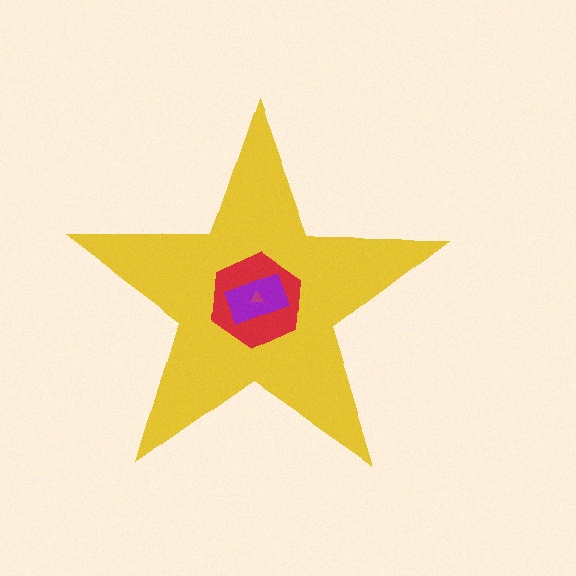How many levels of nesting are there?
4.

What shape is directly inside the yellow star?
The red hexagon.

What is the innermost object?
The magenta triangle.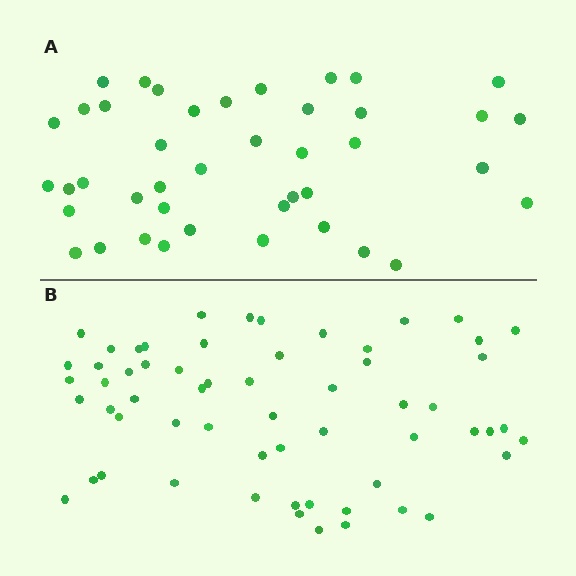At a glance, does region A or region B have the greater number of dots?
Region B (the bottom region) has more dots.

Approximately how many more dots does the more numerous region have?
Region B has approximately 20 more dots than region A.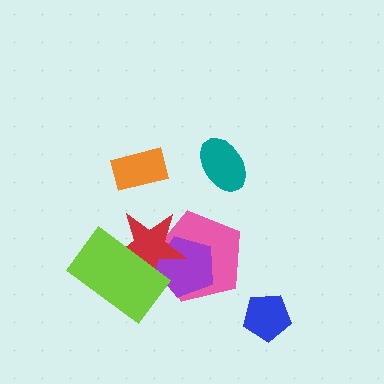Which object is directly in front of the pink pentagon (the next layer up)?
The purple pentagon is directly in front of the pink pentagon.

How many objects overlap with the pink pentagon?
3 objects overlap with the pink pentagon.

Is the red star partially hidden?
Yes, it is partially covered by another shape.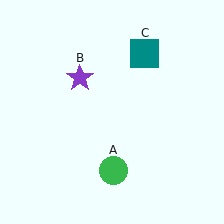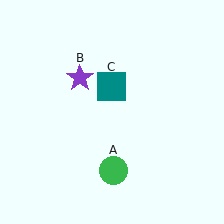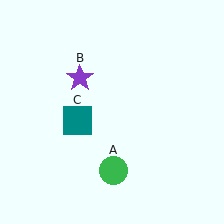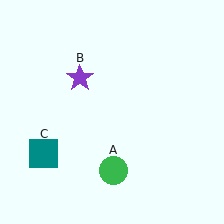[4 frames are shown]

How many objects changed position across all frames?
1 object changed position: teal square (object C).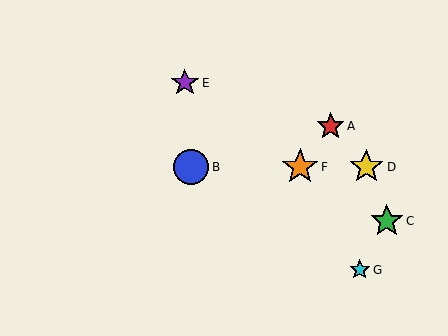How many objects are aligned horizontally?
3 objects (B, D, F) are aligned horizontally.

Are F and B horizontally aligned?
Yes, both are at y≈167.